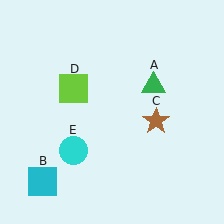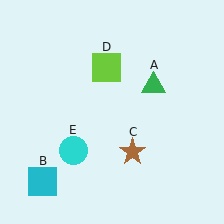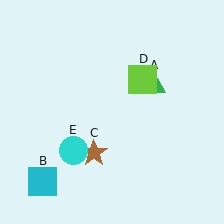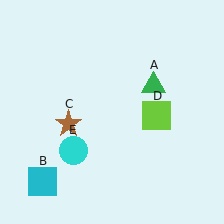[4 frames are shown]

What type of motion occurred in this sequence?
The brown star (object C), lime square (object D) rotated clockwise around the center of the scene.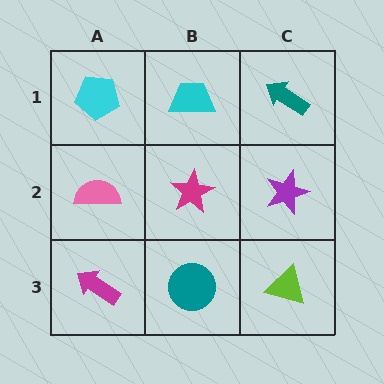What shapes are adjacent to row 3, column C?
A purple star (row 2, column C), a teal circle (row 3, column B).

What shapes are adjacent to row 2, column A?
A cyan pentagon (row 1, column A), a magenta arrow (row 3, column A), a magenta star (row 2, column B).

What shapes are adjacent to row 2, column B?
A cyan trapezoid (row 1, column B), a teal circle (row 3, column B), a pink semicircle (row 2, column A), a purple star (row 2, column C).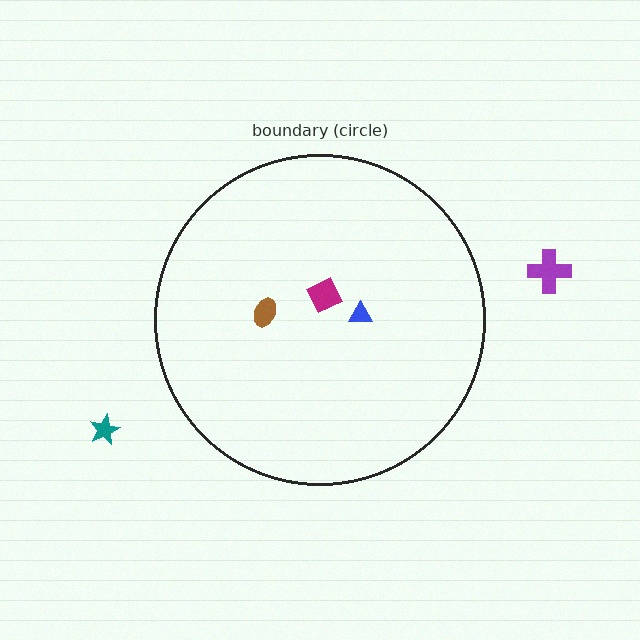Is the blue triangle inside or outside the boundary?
Inside.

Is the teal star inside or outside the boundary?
Outside.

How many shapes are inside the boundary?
3 inside, 2 outside.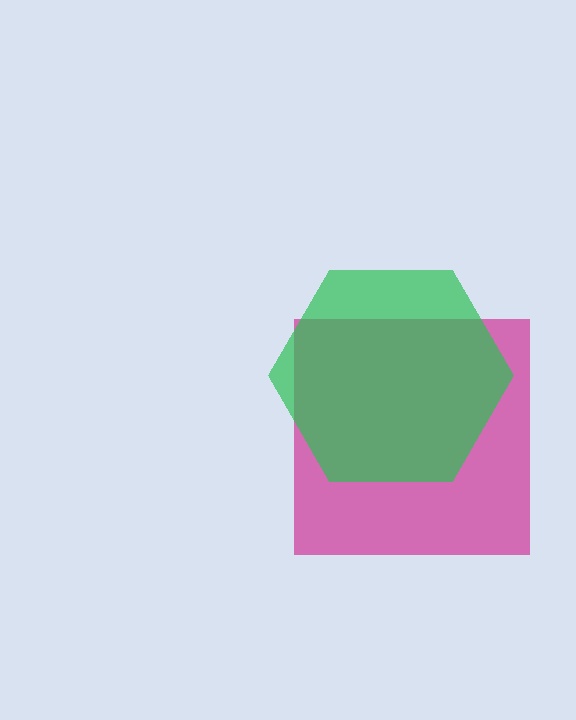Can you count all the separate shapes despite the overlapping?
Yes, there are 2 separate shapes.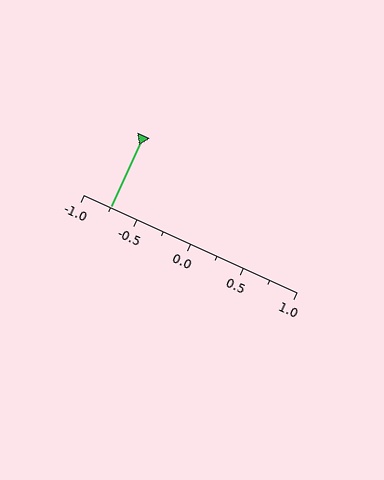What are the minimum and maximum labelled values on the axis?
The axis runs from -1.0 to 1.0.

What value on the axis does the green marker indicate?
The marker indicates approximately -0.75.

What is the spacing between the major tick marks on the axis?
The major ticks are spaced 0.5 apart.